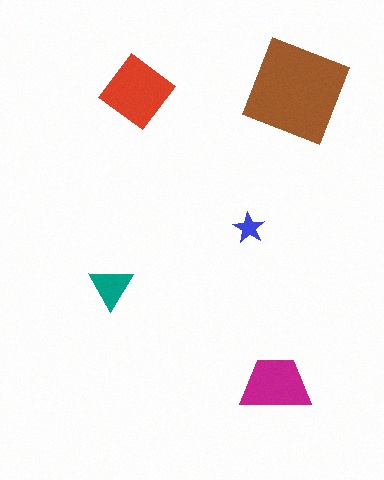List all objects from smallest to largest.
The blue star, the teal triangle, the magenta trapezoid, the red diamond, the brown diamond.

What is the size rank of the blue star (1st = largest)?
5th.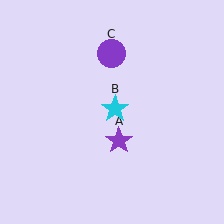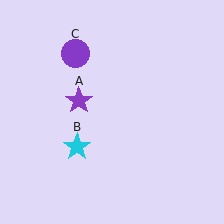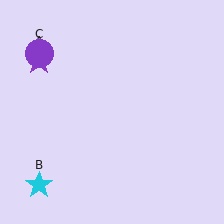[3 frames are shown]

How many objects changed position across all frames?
3 objects changed position: purple star (object A), cyan star (object B), purple circle (object C).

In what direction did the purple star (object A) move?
The purple star (object A) moved up and to the left.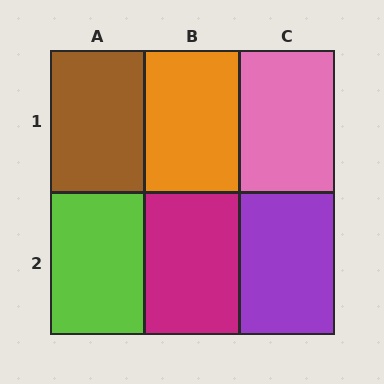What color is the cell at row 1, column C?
Pink.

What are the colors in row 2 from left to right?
Lime, magenta, purple.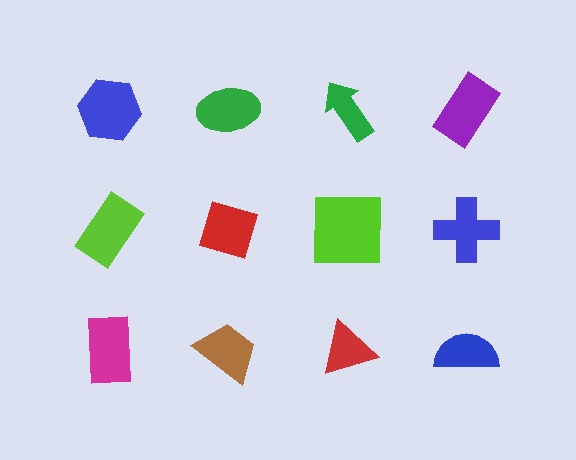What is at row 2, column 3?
A lime square.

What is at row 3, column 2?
A brown trapezoid.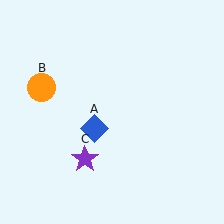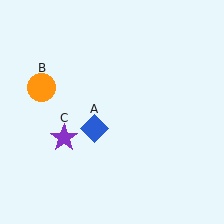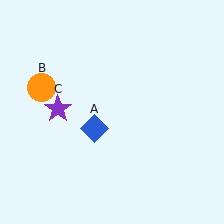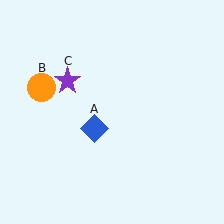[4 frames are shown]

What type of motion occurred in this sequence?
The purple star (object C) rotated clockwise around the center of the scene.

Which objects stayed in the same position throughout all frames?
Blue diamond (object A) and orange circle (object B) remained stationary.